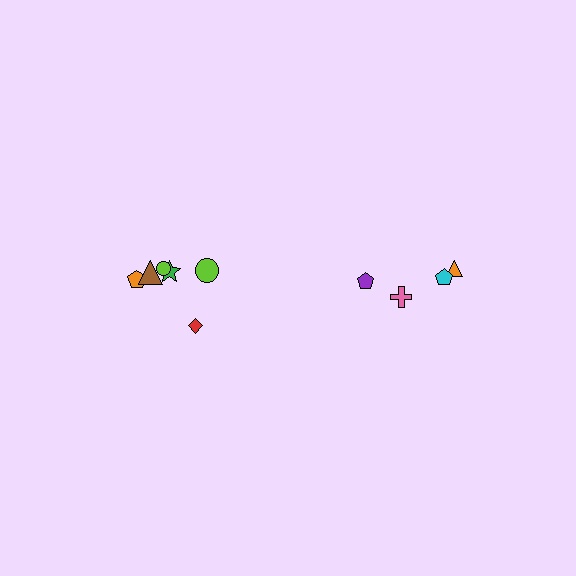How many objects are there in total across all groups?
There are 10 objects.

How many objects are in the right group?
There are 4 objects.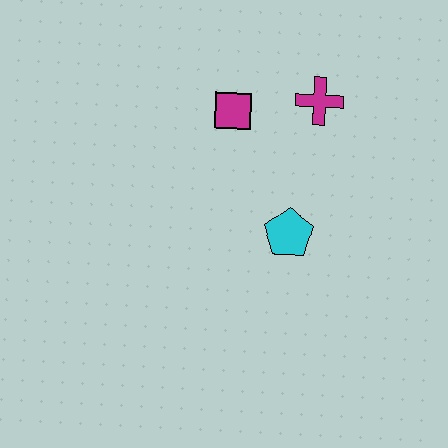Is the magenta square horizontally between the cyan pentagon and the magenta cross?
No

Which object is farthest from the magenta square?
The cyan pentagon is farthest from the magenta square.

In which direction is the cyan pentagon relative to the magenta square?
The cyan pentagon is below the magenta square.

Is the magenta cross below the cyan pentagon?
No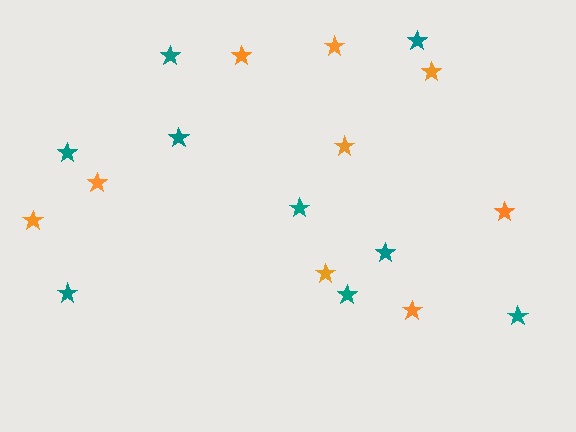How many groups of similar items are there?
There are 2 groups: one group of teal stars (9) and one group of orange stars (9).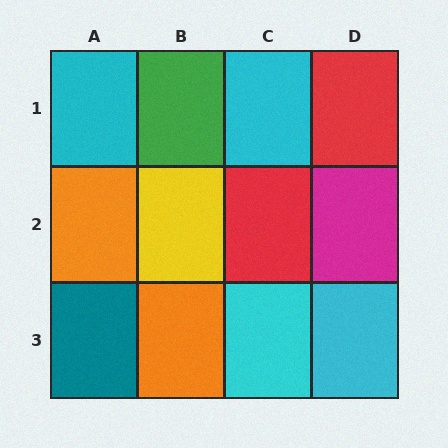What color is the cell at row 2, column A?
Orange.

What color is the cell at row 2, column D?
Magenta.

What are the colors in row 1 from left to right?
Cyan, green, cyan, red.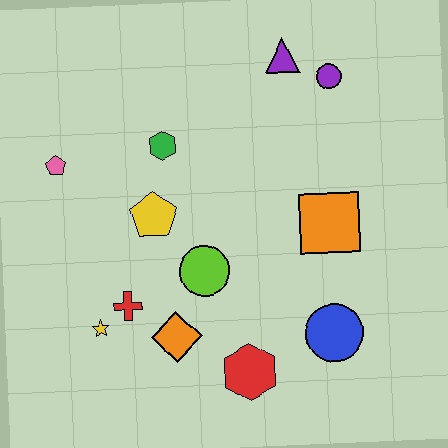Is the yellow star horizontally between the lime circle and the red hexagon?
No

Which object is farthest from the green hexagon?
The blue circle is farthest from the green hexagon.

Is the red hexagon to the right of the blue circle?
No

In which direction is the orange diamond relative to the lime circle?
The orange diamond is below the lime circle.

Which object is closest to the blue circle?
The red hexagon is closest to the blue circle.